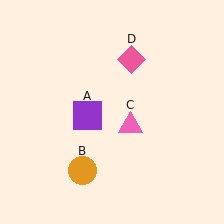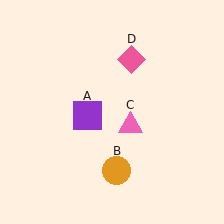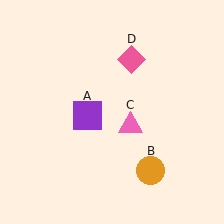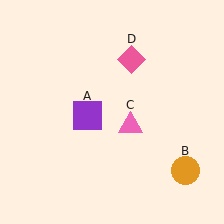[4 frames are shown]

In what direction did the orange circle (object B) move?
The orange circle (object B) moved right.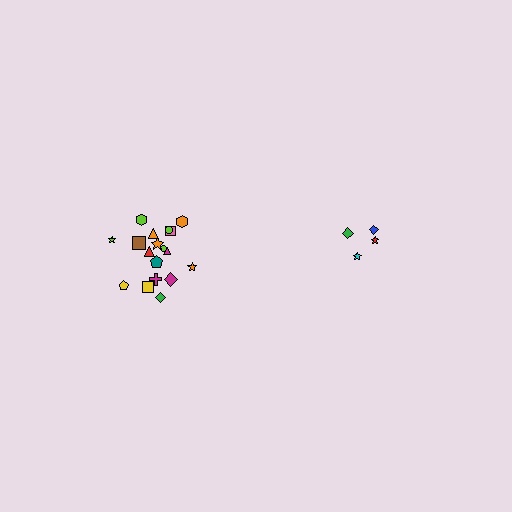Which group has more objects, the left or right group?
The left group.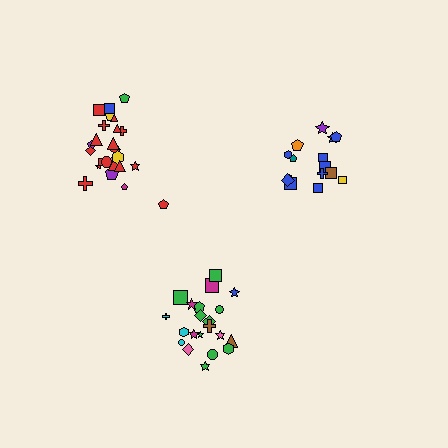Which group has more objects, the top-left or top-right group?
The top-left group.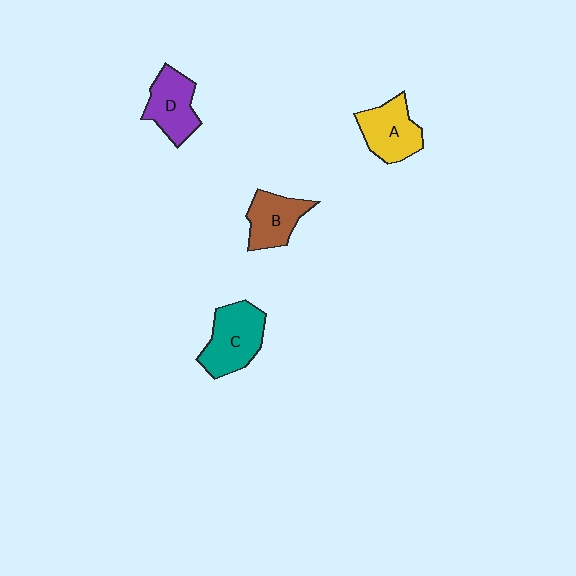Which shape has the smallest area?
Shape B (brown).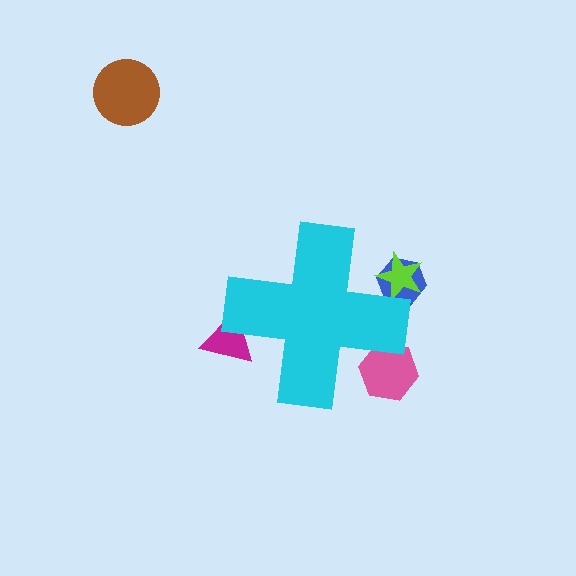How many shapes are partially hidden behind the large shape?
4 shapes are partially hidden.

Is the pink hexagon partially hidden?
Yes, the pink hexagon is partially hidden behind the cyan cross.